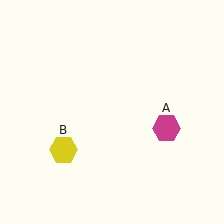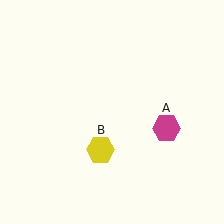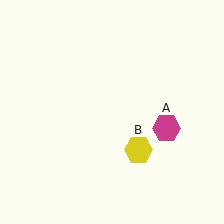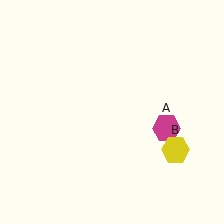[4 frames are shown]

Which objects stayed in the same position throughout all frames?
Magenta hexagon (object A) remained stationary.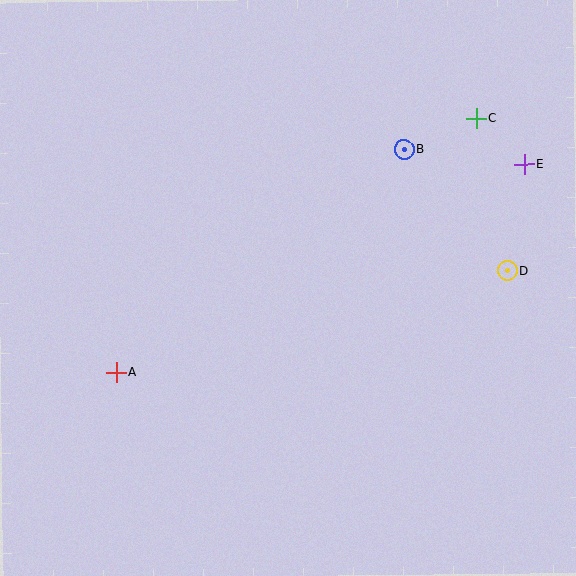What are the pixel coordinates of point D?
Point D is at (507, 270).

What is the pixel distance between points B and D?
The distance between B and D is 159 pixels.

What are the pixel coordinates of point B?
Point B is at (404, 149).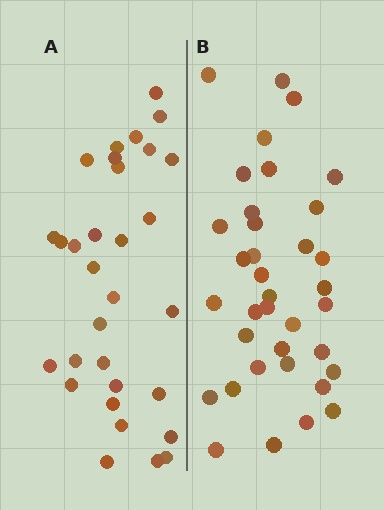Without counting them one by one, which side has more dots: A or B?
Region B (the right region) has more dots.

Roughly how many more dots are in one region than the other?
Region B has about 5 more dots than region A.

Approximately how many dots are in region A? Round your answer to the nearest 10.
About 30 dots. (The exact count is 31, which rounds to 30.)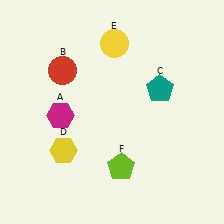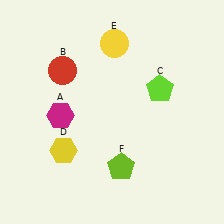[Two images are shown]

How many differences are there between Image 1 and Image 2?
There is 1 difference between the two images.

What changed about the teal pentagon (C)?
In Image 1, C is teal. In Image 2, it changed to lime.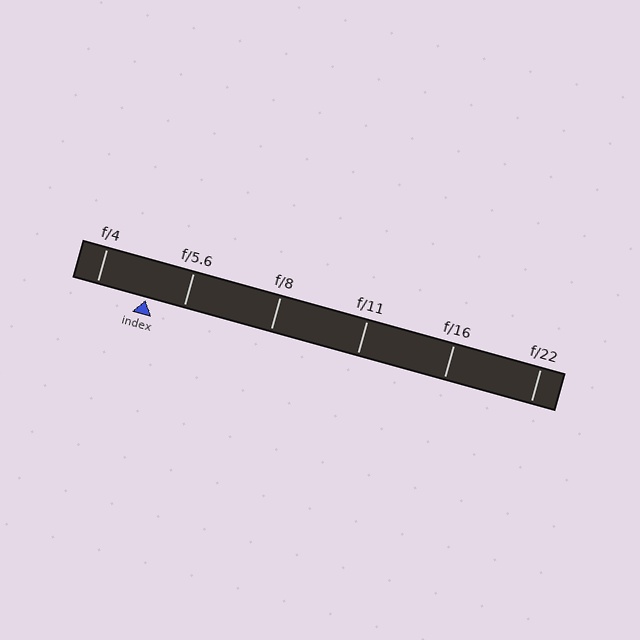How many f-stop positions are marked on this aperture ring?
There are 6 f-stop positions marked.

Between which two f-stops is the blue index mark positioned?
The index mark is between f/4 and f/5.6.